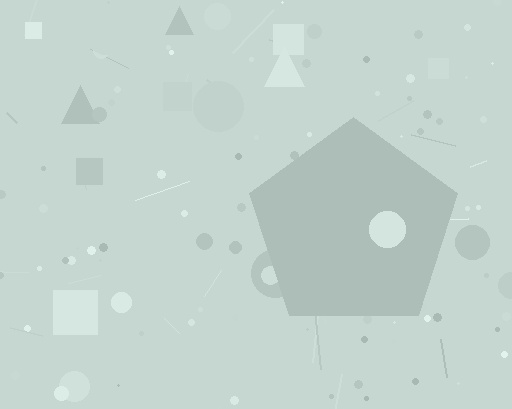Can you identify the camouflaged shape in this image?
The camouflaged shape is a pentagon.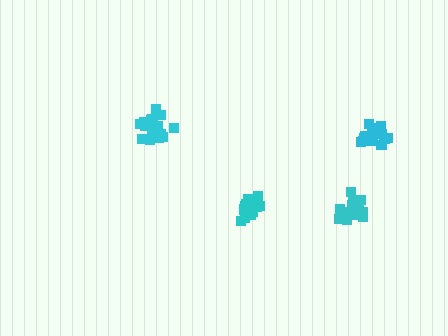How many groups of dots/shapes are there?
There are 4 groups.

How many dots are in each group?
Group 1: 19 dots, Group 2: 19 dots, Group 3: 19 dots, Group 4: 19 dots (76 total).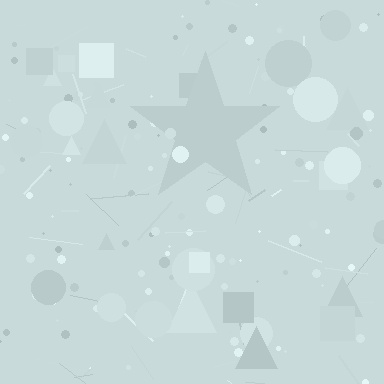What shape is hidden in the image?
A star is hidden in the image.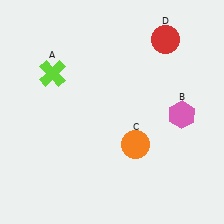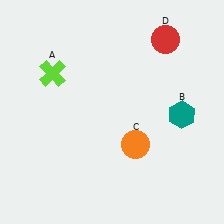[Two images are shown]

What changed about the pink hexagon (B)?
In Image 1, B is pink. In Image 2, it changed to teal.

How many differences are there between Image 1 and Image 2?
There is 1 difference between the two images.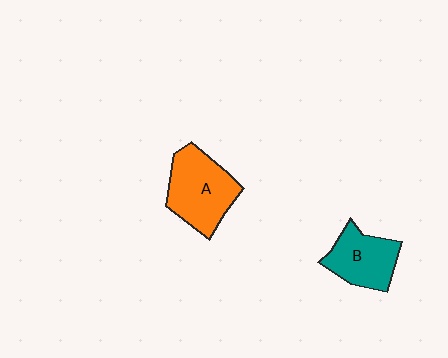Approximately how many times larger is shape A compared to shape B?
Approximately 1.3 times.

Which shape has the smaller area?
Shape B (teal).